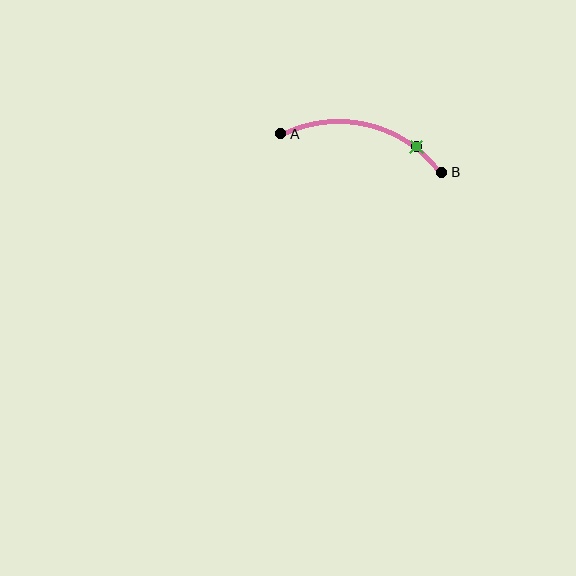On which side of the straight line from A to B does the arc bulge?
The arc bulges above the straight line connecting A and B.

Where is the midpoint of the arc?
The arc midpoint is the point on the curve farthest from the straight line joining A and B. It sits above that line.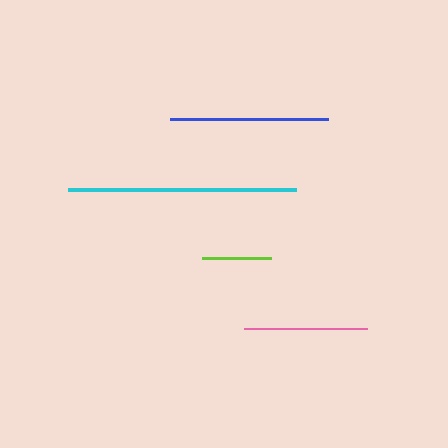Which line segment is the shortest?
The lime line is the shortest at approximately 69 pixels.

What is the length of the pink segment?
The pink segment is approximately 124 pixels long.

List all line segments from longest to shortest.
From longest to shortest: cyan, blue, pink, lime.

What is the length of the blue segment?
The blue segment is approximately 158 pixels long.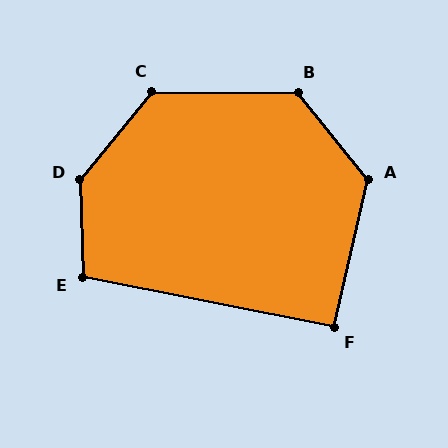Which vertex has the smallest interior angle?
F, at approximately 92 degrees.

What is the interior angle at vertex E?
Approximately 103 degrees (obtuse).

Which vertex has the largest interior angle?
D, at approximately 139 degrees.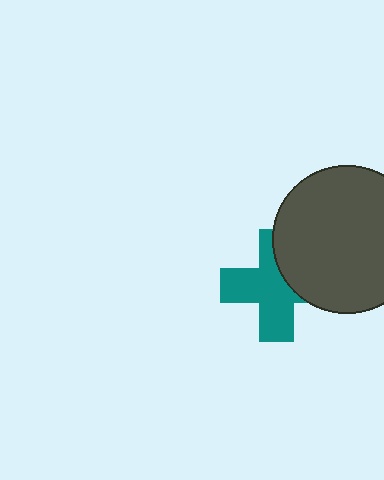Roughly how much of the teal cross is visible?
About half of it is visible (roughly 65%).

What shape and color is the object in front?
The object in front is a dark gray circle.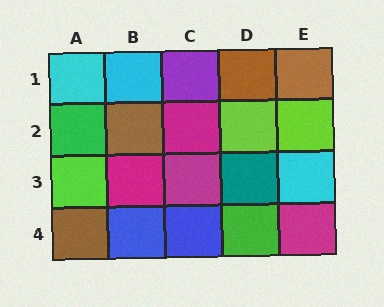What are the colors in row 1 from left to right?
Cyan, cyan, purple, brown, brown.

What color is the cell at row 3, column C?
Magenta.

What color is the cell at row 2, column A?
Green.